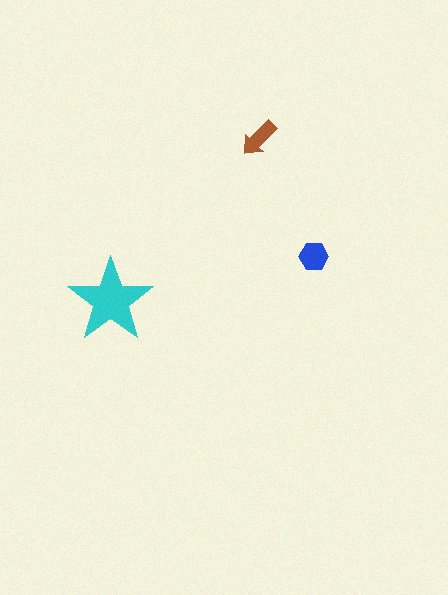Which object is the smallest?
The brown arrow.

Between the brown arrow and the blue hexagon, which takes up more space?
The blue hexagon.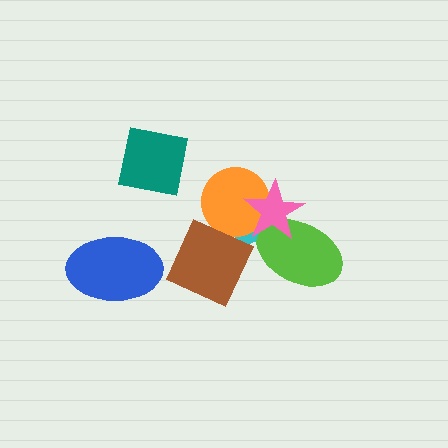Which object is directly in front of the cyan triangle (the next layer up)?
The orange circle is directly in front of the cyan triangle.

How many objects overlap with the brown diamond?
2 objects overlap with the brown diamond.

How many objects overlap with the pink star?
3 objects overlap with the pink star.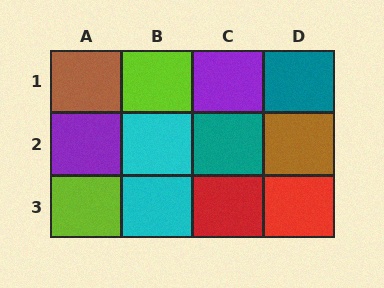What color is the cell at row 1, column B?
Lime.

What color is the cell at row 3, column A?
Lime.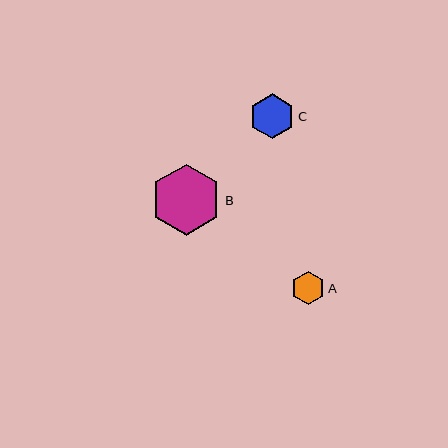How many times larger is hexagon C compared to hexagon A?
Hexagon C is approximately 1.3 times the size of hexagon A.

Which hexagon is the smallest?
Hexagon A is the smallest with a size of approximately 34 pixels.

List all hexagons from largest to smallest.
From largest to smallest: B, C, A.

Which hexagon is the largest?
Hexagon B is the largest with a size of approximately 71 pixels.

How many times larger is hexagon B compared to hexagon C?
Hexagon B is approximately 1.6 times the size of hexagon C.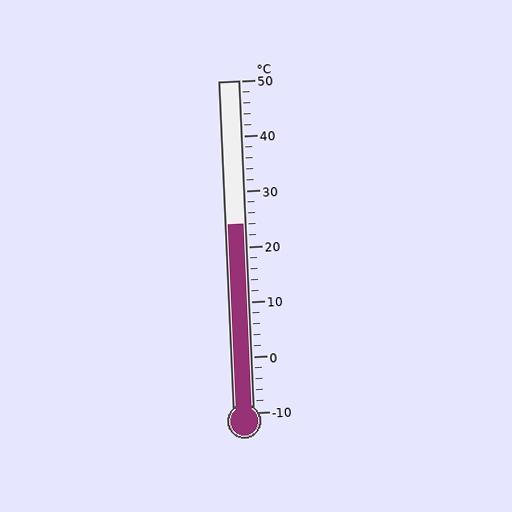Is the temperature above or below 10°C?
The temperature is above 10°C.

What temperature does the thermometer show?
The thermometer shows approximately 24°C.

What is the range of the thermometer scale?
The thermometer scale ranges from -10°C to 50°C.